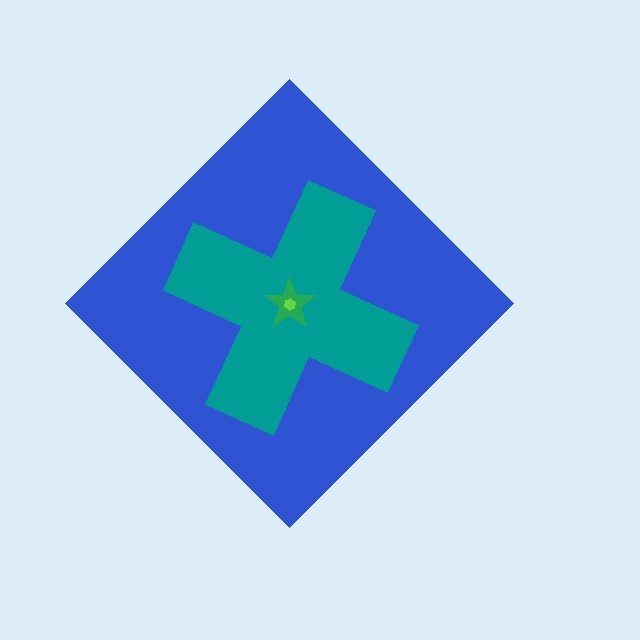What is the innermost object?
The lime hexagon.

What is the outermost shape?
The blue diamond.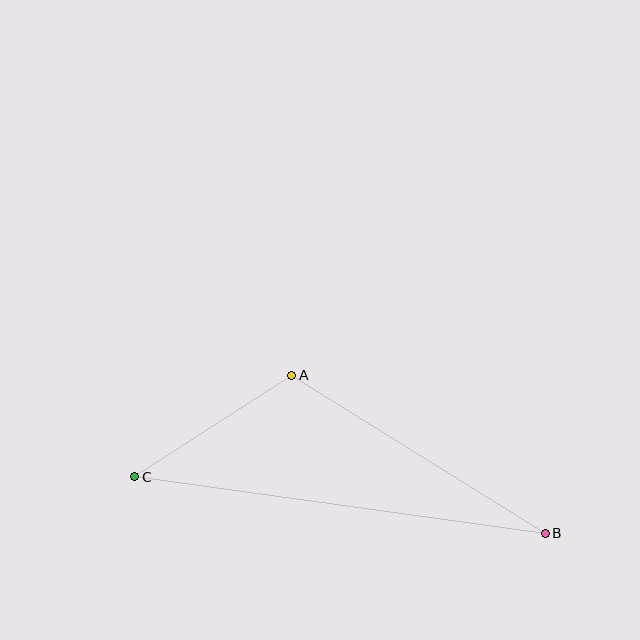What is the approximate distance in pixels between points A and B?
The distance between A and B is approximately 299 pixels.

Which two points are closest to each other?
Points A and C are closest to each other.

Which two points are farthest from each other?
Points B and C are farthest from each other.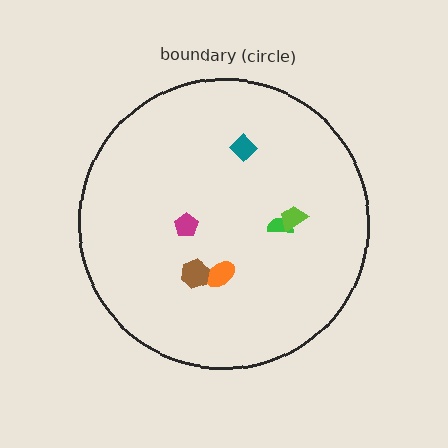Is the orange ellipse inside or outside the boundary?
Inside.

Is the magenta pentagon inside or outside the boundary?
Inside.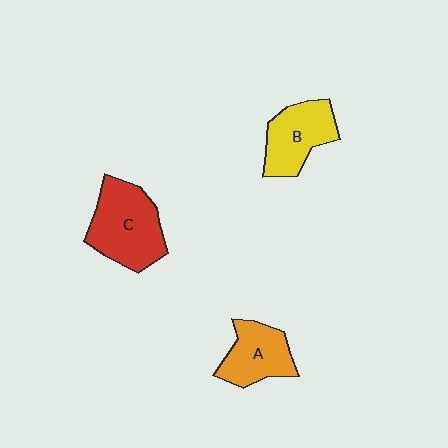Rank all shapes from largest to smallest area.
From largest to smallest: C (red), B (yellow), A (orange).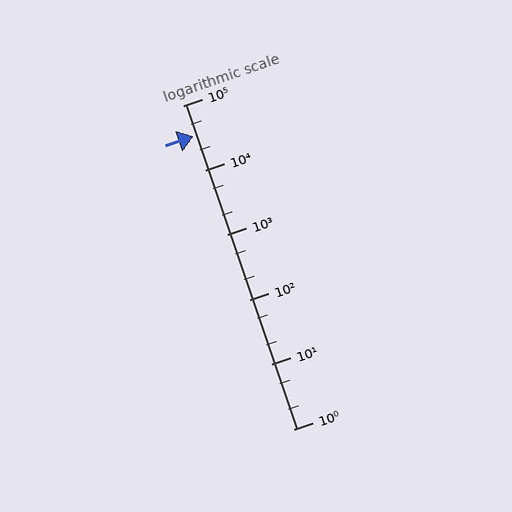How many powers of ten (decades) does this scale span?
The scale spans 5 decades, from 1 to 100000.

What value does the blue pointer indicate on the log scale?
The pointer indicates approximately 33000.